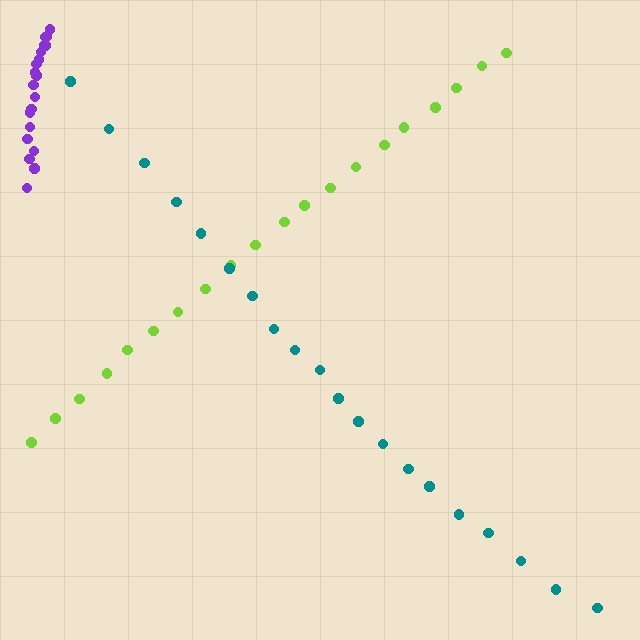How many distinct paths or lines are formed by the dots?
There are 3 distinct paths.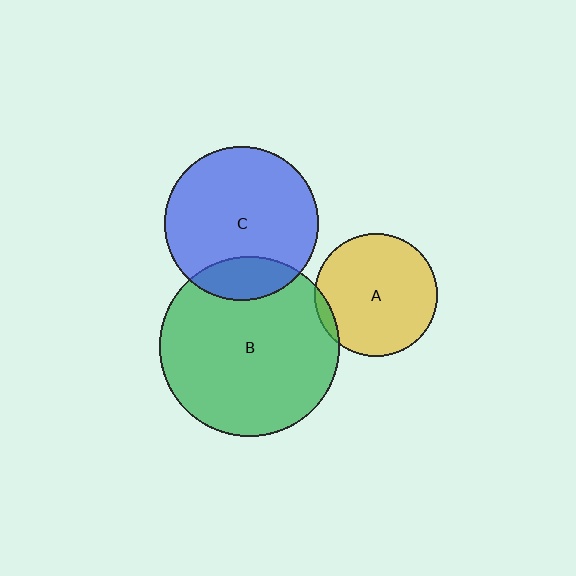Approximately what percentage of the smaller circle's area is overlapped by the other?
Approximately 20%.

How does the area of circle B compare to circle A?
Approximately 2.2 times.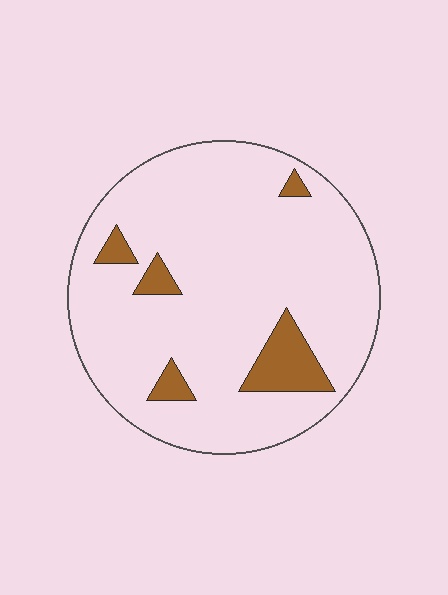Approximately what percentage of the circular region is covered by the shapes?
Approximately 10%.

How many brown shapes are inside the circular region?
5.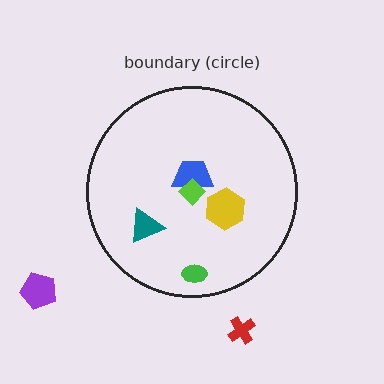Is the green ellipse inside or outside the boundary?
Inside.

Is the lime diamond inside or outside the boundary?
Inside.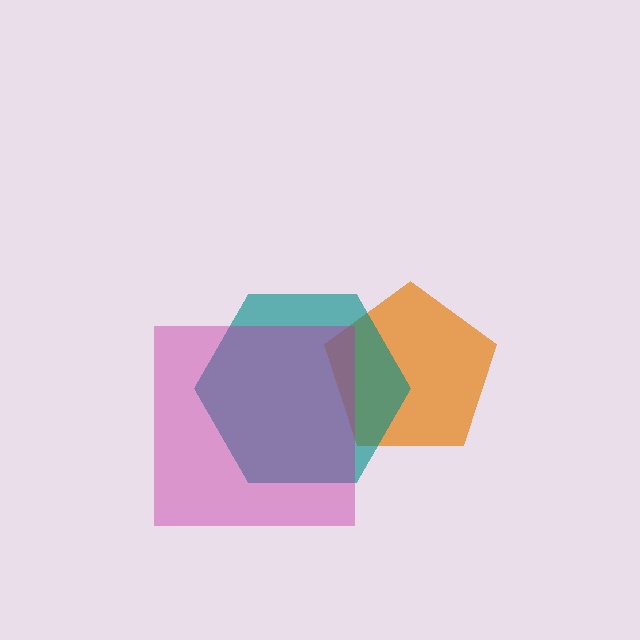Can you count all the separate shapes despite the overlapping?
Yes, there are 3 separate shapes.